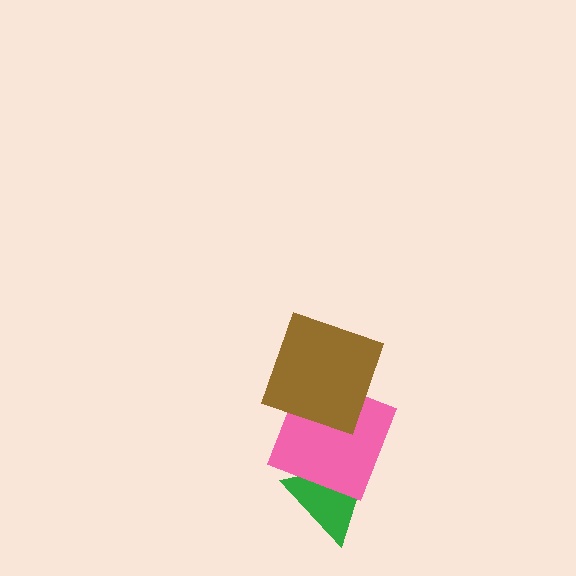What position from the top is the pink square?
The pink square is 2nd from the top.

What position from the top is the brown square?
The brown square is 1st from the top.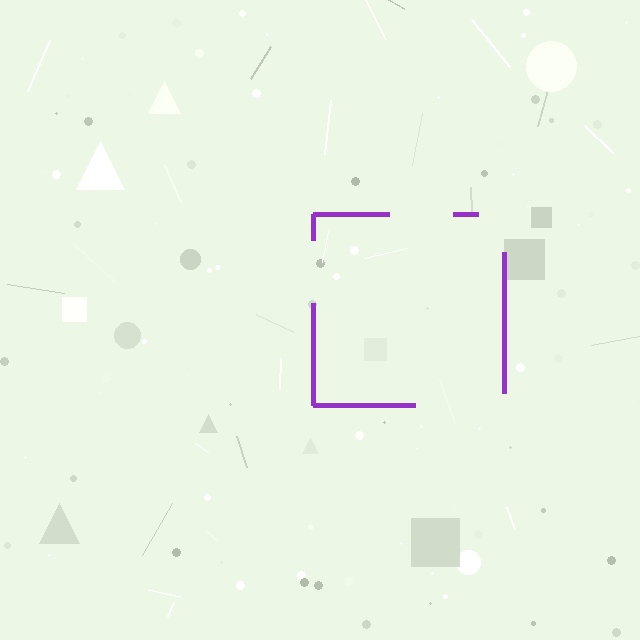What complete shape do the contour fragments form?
The contour fragments form a square.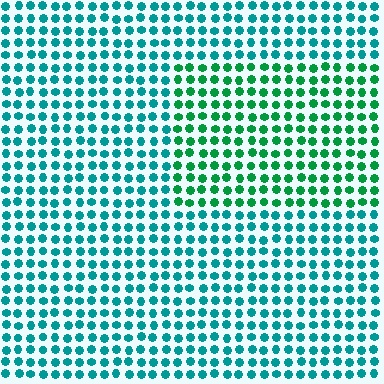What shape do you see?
I see a rectangle.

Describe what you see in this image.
The image is filled with small teal elements in a uniform arrangement. A rectangle-shaped region is visible where the elements are tinted to a slightly different hue, forming a subtle color boundary.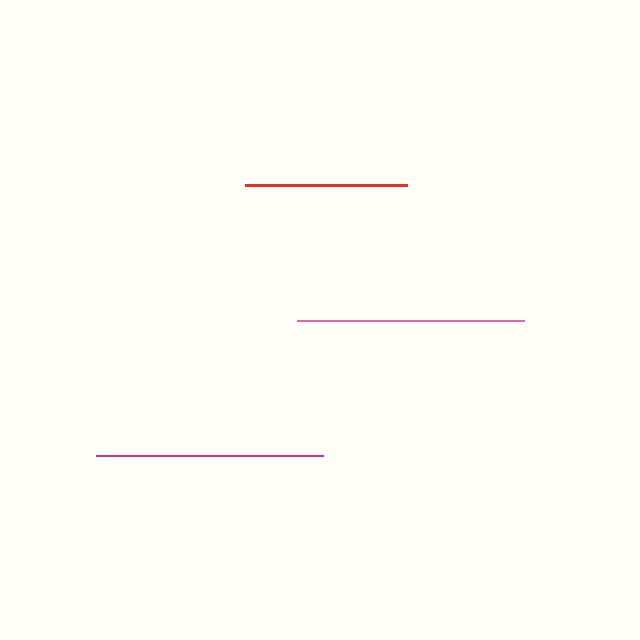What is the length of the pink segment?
The pink segment is approximately 227 pixels long.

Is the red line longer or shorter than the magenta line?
The magenta line is longer than the red line.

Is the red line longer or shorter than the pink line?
The pink line is longer than the red line.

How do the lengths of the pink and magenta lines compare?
The pink and magenta lines are approximately the same length.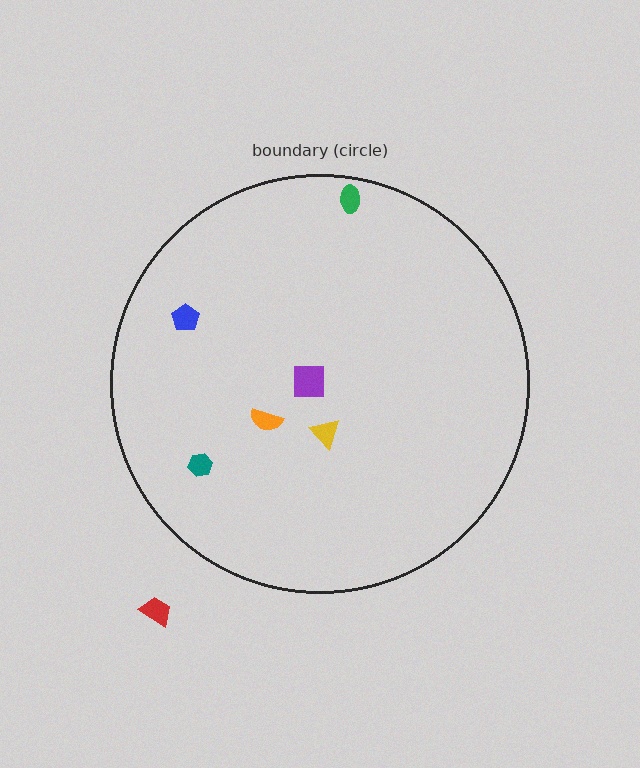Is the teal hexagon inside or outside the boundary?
Inside.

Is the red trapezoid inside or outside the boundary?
Outside.